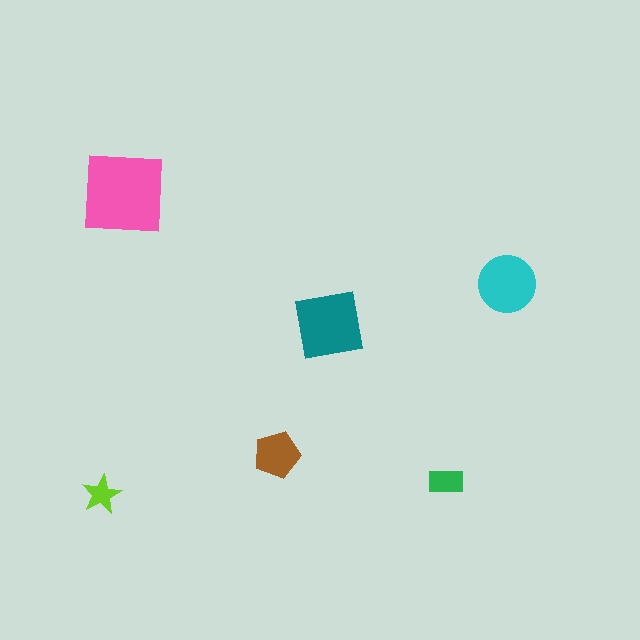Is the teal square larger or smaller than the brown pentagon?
Larger.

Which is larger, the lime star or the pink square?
The pink square.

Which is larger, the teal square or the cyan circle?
The teal square.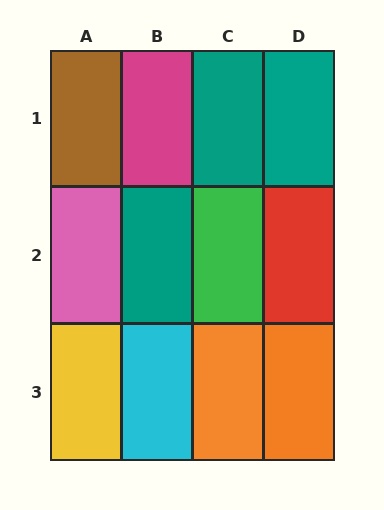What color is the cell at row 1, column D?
Teal.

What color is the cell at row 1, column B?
Magenta.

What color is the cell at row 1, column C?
Teal.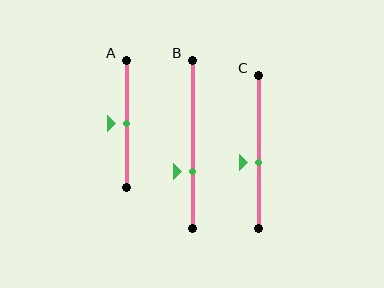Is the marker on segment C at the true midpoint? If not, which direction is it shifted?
No, the marker on segment C is shifted downward by about 7% of the segment length.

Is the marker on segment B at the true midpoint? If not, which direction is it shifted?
No, the marker on segment B is shifted downward by about 17% of the segment length.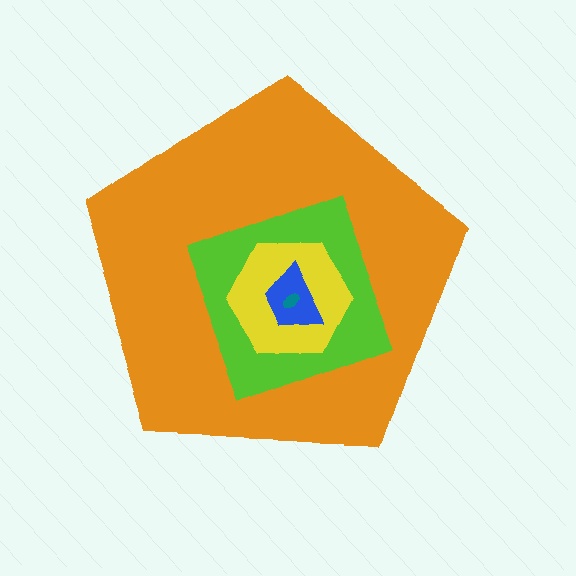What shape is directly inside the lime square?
The yellow hexagon.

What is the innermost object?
The teal ellipse.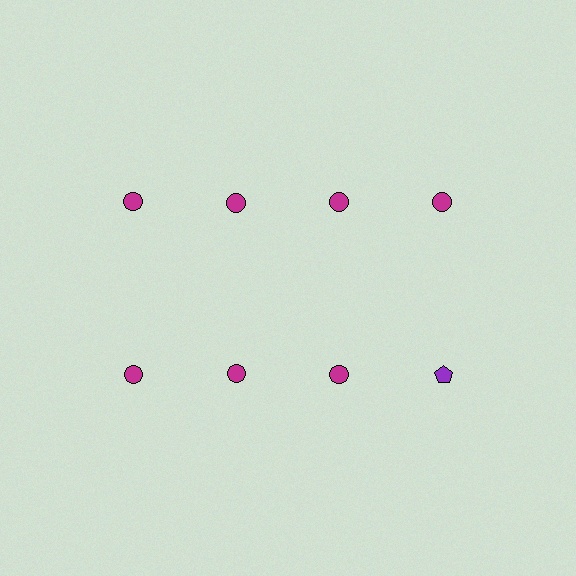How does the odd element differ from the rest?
It differs in both color (purple instead of magenta) and shape (pentagon instead of circle).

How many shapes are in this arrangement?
There are 8 shapes arranged in a grid pattern.